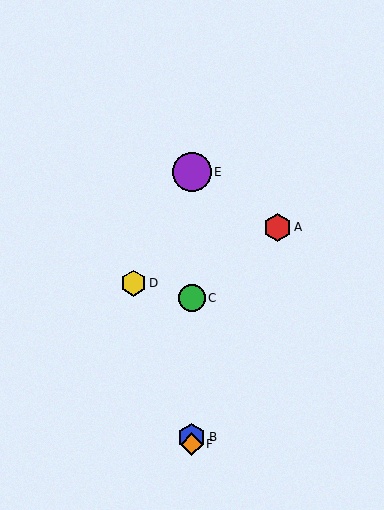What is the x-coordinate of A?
Object A is at x≈277.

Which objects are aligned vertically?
Objects B, C, E, F are aligned vertically.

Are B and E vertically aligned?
Yes, both are at x≈192.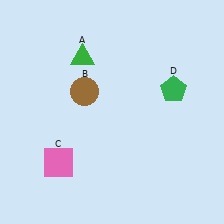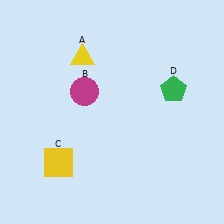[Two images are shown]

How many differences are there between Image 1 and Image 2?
There are 3 differences between the two images.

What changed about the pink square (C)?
In Image 1, C is pink. In Image 2, it changed to yellow.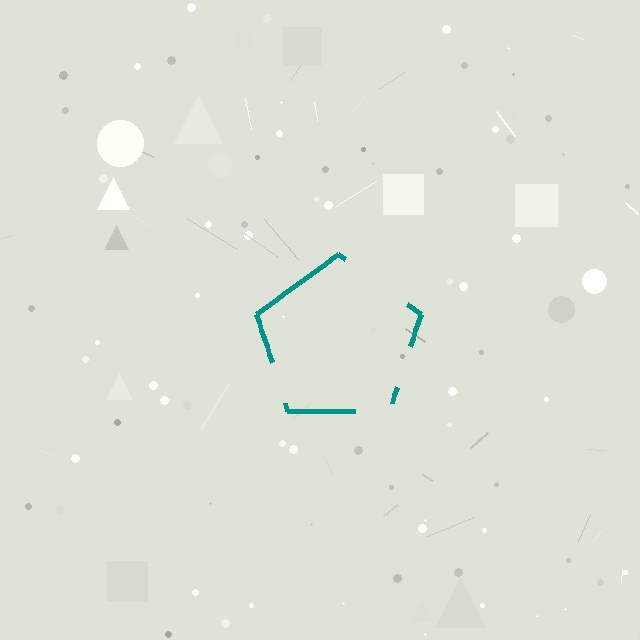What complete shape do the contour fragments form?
The contour fragments form a pentagon.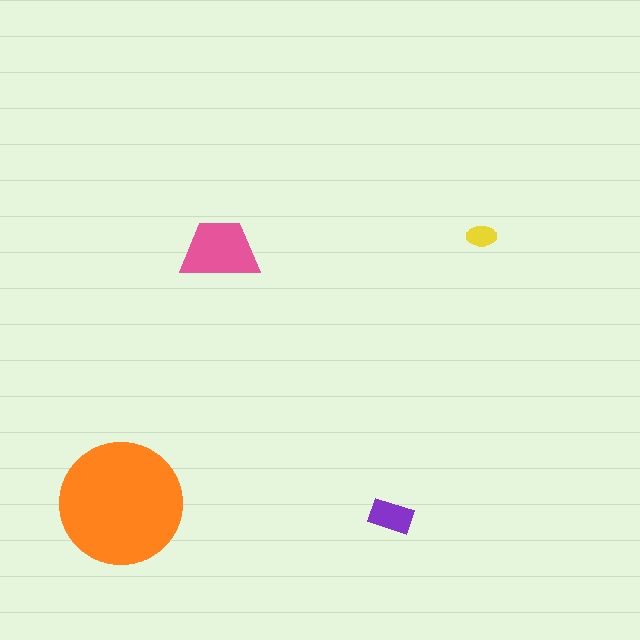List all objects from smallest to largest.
The yellow ellipse, the purple rectangle, the pink trapezoid, the orange circle.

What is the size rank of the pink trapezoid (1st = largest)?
2nd.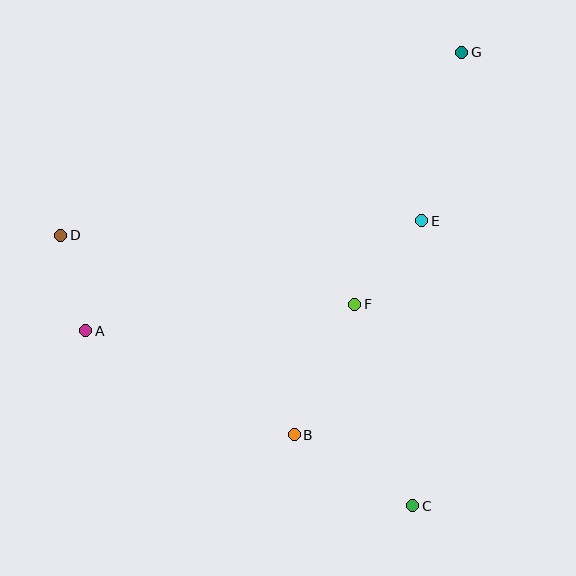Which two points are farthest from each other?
Points A and G are farthest from each other.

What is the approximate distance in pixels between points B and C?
The distance between B and C is approximately 138 pixels.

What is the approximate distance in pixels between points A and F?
The distance between A and F is approximately 270 pixels.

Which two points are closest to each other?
Points A and D are closest to each other.